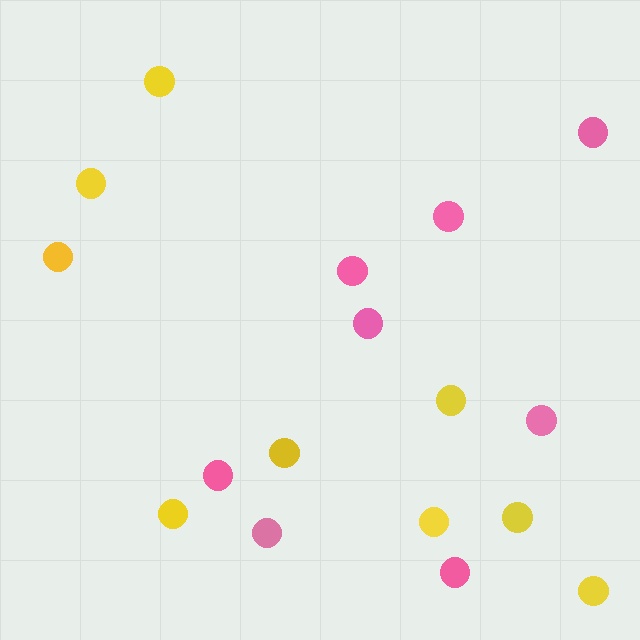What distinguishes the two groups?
There are 2 groups: one group of yellow circles (9) and one group of pink circles (8).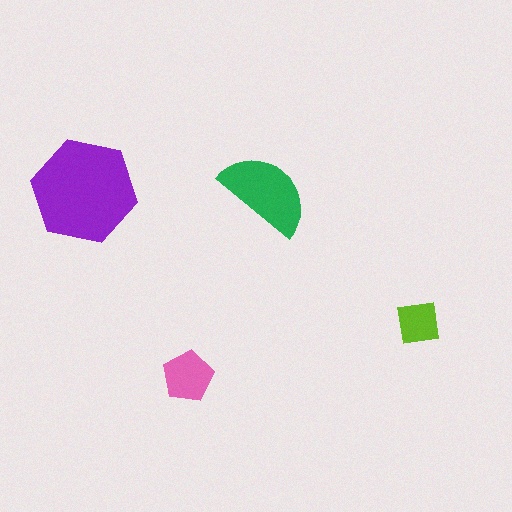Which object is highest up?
The green semicircle is topmost.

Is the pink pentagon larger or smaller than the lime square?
Larger.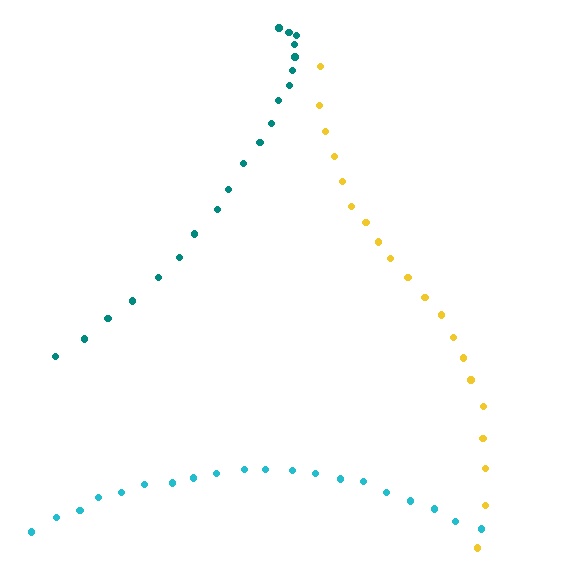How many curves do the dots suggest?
There are 3 distinct paths.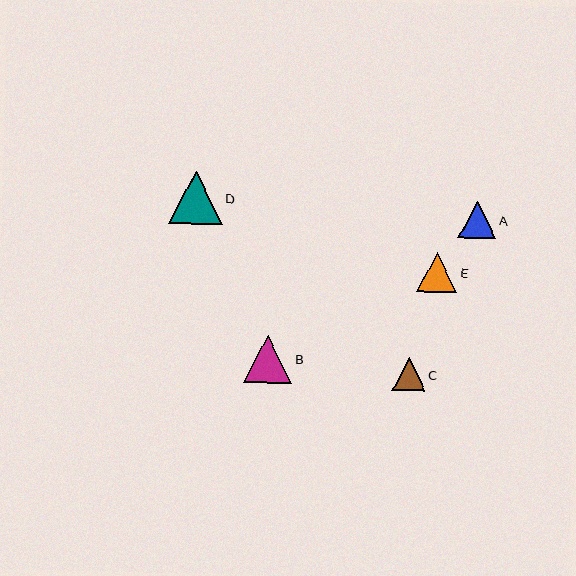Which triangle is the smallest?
Triangle C is the smallest with a size of approximately 33 pixels.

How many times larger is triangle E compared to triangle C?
Triangle E is approximately 1.2 times the size of triangle C.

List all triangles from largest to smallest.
From largest to smallest: D, B, E, A, C.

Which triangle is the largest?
Triangle D is the largest with a size of approximately 54 pixels.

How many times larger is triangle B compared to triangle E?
Triangle B is approximately 1.2 times the size of triangle E.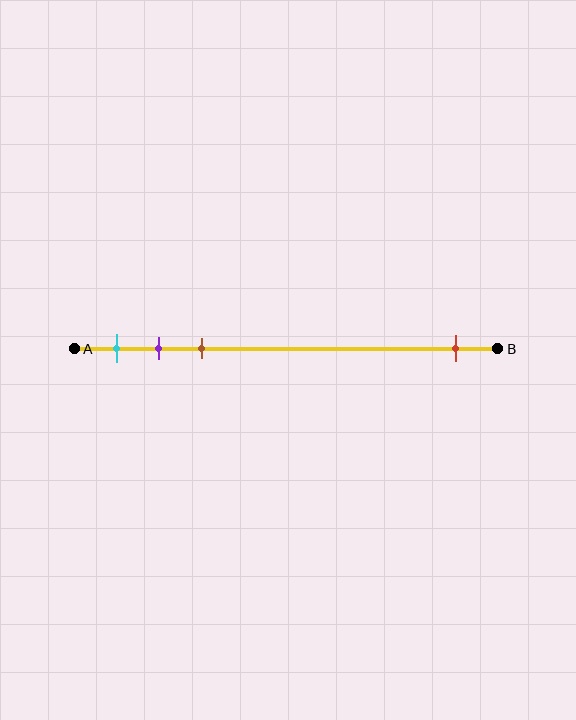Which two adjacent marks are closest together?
The purple and brown marks are the closest adjacent pair.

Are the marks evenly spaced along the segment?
No, the marks are not evenly spaced.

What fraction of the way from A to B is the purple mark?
The purple mark is approximately 20% (0.2) of the way from A to B.